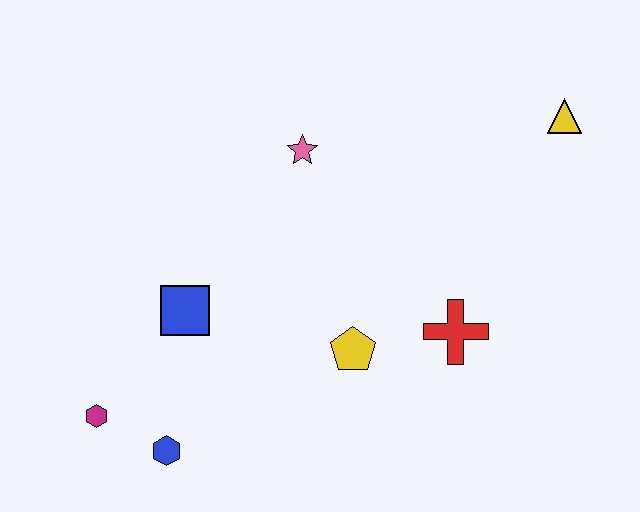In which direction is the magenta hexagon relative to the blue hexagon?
The magenta hexagon is to the left of the blue hexagon.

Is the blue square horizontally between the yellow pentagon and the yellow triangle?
No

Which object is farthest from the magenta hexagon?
The yellow triangle is farthest from the magenta hexagon.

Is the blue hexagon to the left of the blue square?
Yes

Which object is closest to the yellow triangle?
The red cross is closest to the yellow triangle.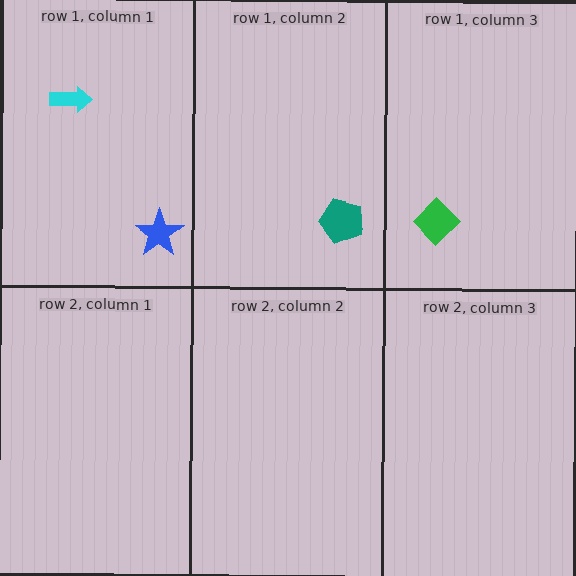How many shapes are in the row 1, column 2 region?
1.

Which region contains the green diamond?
The row 1, column 3 region.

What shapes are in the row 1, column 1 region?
The cyan arrow, the blue star.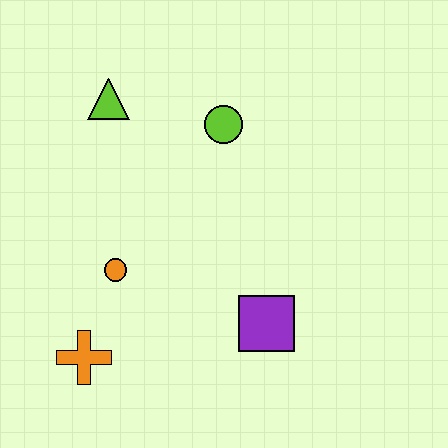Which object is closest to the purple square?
The orange circle is closest to the purple square.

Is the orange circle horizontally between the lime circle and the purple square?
No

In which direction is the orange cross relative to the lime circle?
The orange cross is below the lime circle.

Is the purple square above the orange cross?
Yes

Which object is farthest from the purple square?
The lime triangle is farthest from the purple square.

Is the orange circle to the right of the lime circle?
No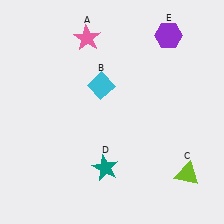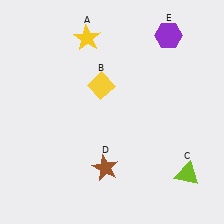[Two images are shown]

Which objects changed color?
A changed from pink to yellow. B changed from cyan to yellow. D changed from teal to brown.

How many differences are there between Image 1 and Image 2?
There are 3 differences between the two images.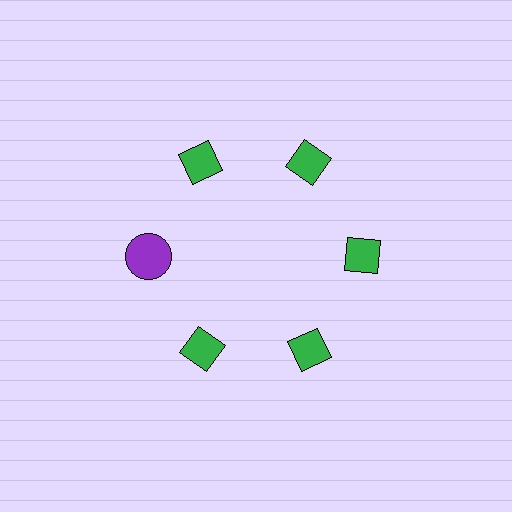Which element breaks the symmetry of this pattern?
The purple circle at roughly the 9 o'clock position breaks the symmetry. All other shapes are green diamonds.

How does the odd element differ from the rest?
It differs in both color (purple instead of green) and shape (circle instead of diamond).